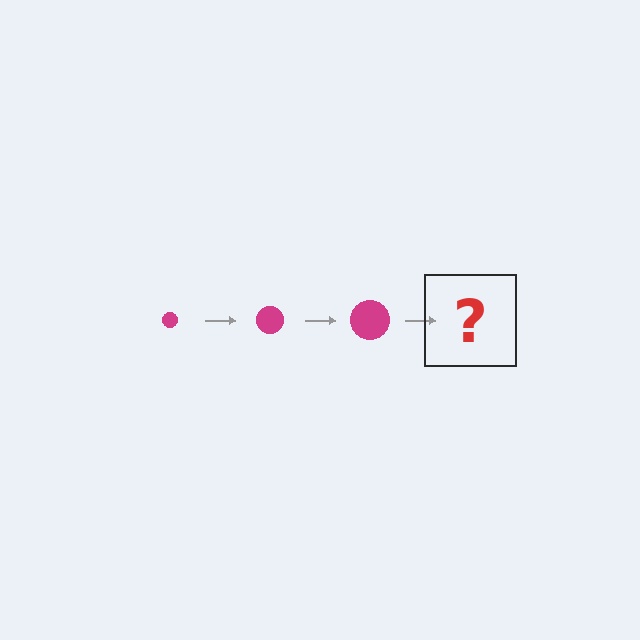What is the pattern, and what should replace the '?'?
The pattern is that the circle gets progressively larger each step. The '?' should be a magenta circle, larger than the previous one.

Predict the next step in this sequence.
The next step is a magenta circle, larger than the previous one.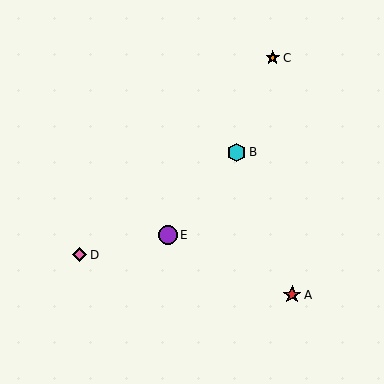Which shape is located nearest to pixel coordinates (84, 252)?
The pink diamond (labeled D) at (80, 255) is nearest to that location.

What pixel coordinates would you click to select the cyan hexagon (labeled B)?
Click at (237, 152) to select the cyan hexagon B.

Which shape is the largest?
The purple circle (labeled E) is the largest.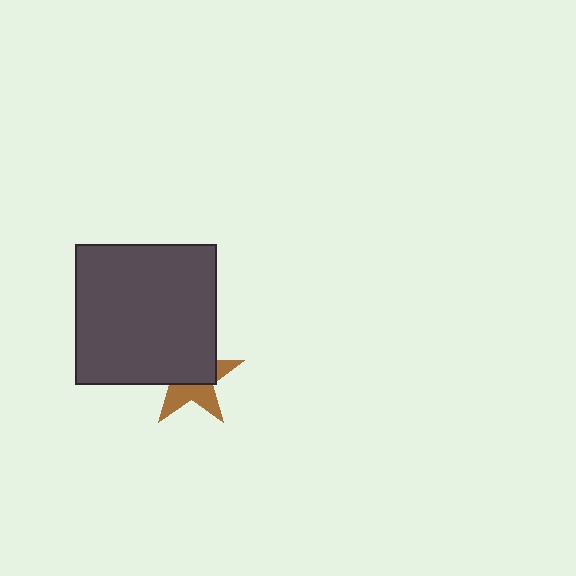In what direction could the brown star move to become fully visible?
The brown star could move toward the lower-right. That would shift it out from behind the dark gray square entirely.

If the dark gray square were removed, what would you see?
You would see the complete brown star.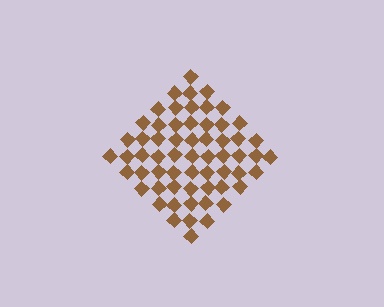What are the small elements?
The small elements are diamonds.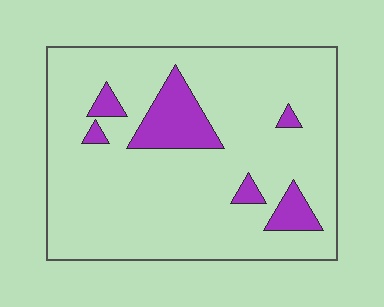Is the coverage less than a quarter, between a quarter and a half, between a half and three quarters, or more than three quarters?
Less than a quarter.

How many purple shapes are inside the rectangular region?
6.